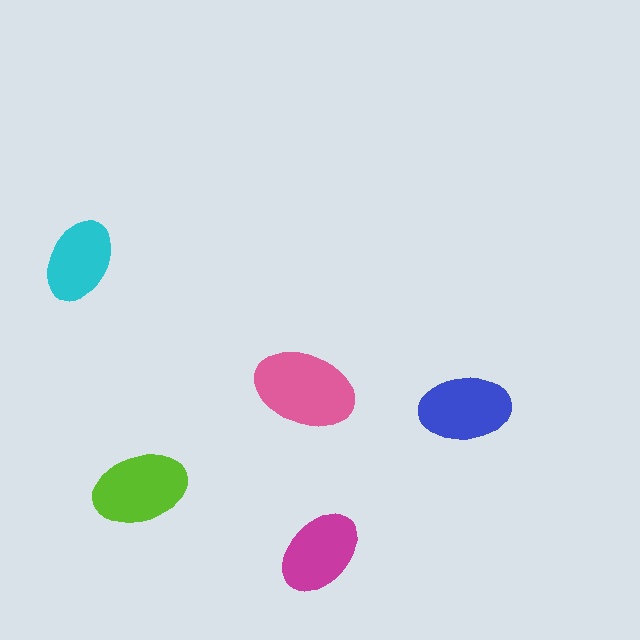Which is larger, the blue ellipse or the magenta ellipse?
The blue one.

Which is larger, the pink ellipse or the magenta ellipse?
The pink one.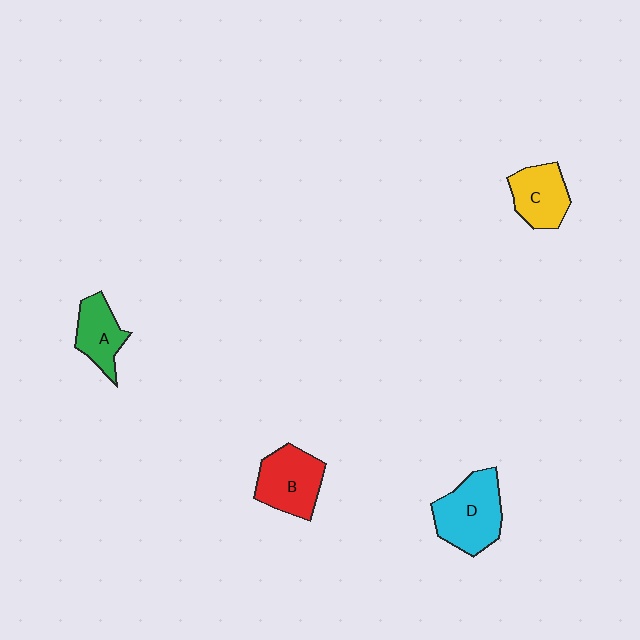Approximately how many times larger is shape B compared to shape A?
Approximately 1.3 times.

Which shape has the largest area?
Shape D (cyan).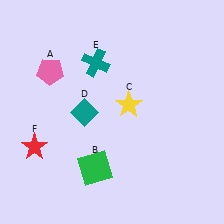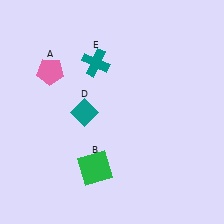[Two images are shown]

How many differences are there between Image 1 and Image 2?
There are 2 differences between the two images.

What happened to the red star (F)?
The red star (F) was removed in Image 2. It was in the bottom-left area of Image 1.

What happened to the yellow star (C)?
The yellow star (C) was removed in Image 2. It was in the top-right area of Image 1.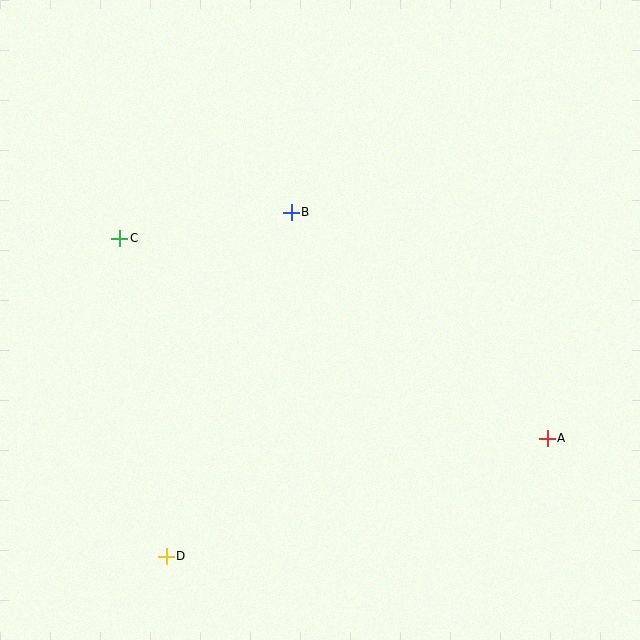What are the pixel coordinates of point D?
Point D is at (166, 556).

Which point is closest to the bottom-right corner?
Point A is closest to the bottom-right corner.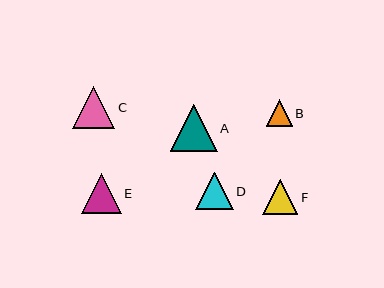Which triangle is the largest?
Triangle A is the largest with a size of approximately 47 pixels.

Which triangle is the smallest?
Triangle B is the smallest with a size of approximately 26 pixels.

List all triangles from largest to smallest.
From largest to smallest: A, C, E, D, F, B.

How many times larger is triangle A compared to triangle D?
Triangle A is approximately 1.3 times the size of triangle D.